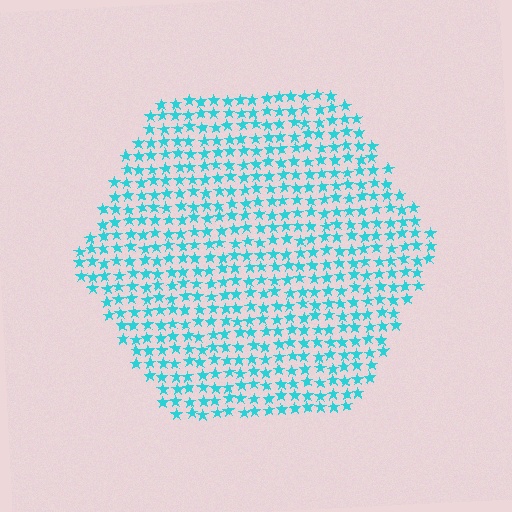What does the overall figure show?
The overall figure shows a hexagon.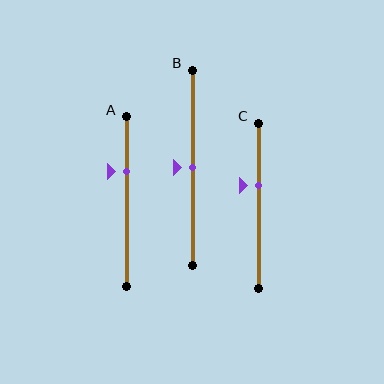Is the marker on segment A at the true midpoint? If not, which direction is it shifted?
No, the marker on segment A is shifted upward by about 18% of the segment length.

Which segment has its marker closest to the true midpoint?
Segment B has its marker closest to the true midpoint.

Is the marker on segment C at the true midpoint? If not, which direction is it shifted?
No, the marker on segment C is shifted upward by about 12% of the segment length.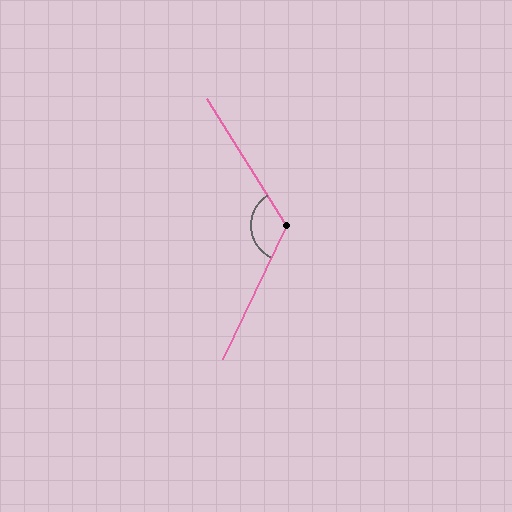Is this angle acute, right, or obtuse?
It is obtuse.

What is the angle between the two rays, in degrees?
Approximately 122 degrees.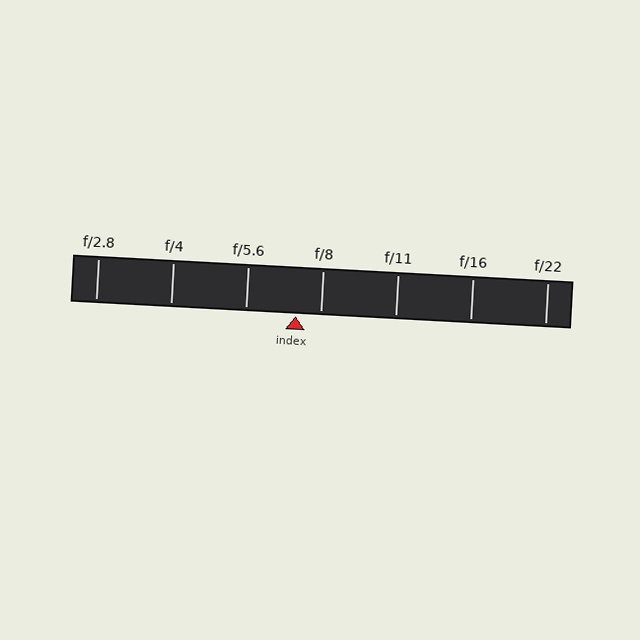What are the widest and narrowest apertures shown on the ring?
The widest aperture shown is f/2.8 and the narrowest is f/22.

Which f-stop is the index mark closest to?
The index mark is closest to f/8.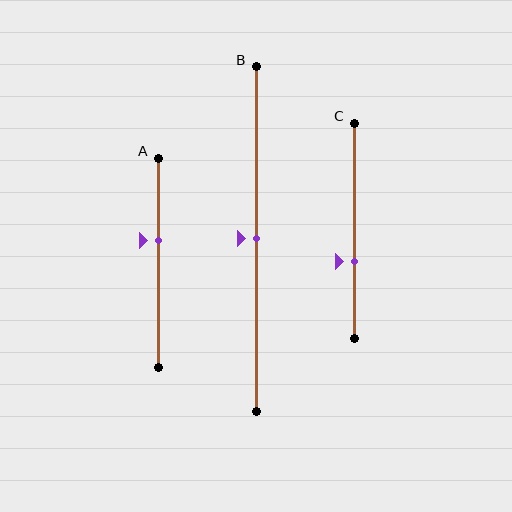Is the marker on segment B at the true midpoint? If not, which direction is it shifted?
Yes, the marker on segment B is at the true midpoint.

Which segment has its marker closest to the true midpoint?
Segment B has its marker closest to the true midpoint.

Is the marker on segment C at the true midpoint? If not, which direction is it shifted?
No, the marker on segment C is shifted downward by about 14% of the segment length.